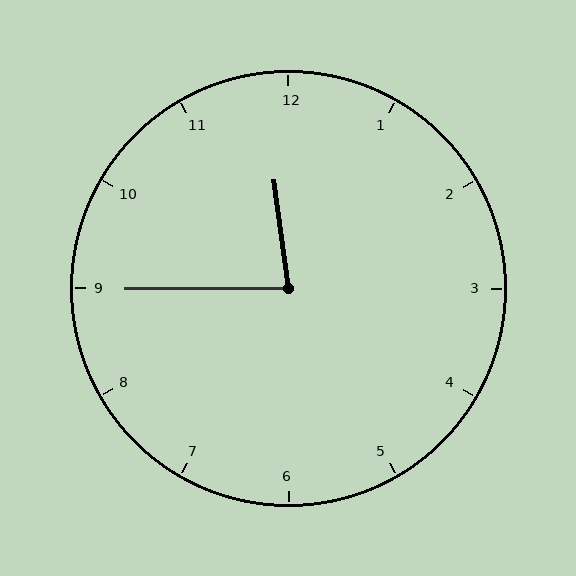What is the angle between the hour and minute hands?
Approximately 82 degrees.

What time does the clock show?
11:45.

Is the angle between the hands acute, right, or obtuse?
It is acute.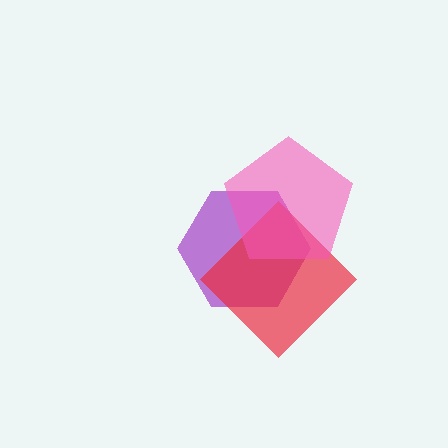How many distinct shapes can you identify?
There are 3 distinct shapes: a purple hexagon, a red diamond, a pink pentagon.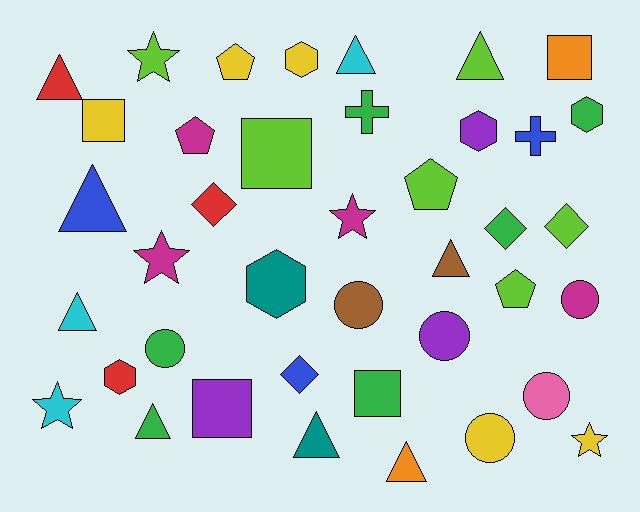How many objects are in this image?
There are 40 objects.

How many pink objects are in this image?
There is 1 pink object.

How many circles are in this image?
There are 6 circles.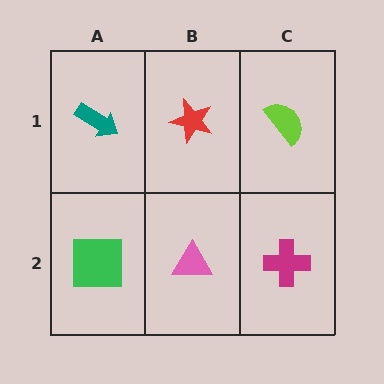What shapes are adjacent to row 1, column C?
A magenta cross (row 2, column C), a red star (row 1, column B).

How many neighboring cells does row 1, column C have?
2.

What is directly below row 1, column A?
A green square.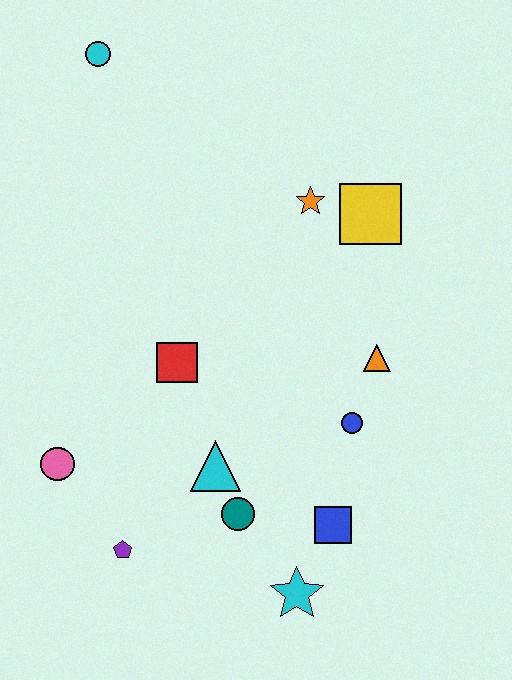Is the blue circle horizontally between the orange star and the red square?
No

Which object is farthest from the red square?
The cyan circle is farthest from the red square.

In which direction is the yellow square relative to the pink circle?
The yellow square is to the right of the pink circle.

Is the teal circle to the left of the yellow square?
Yes